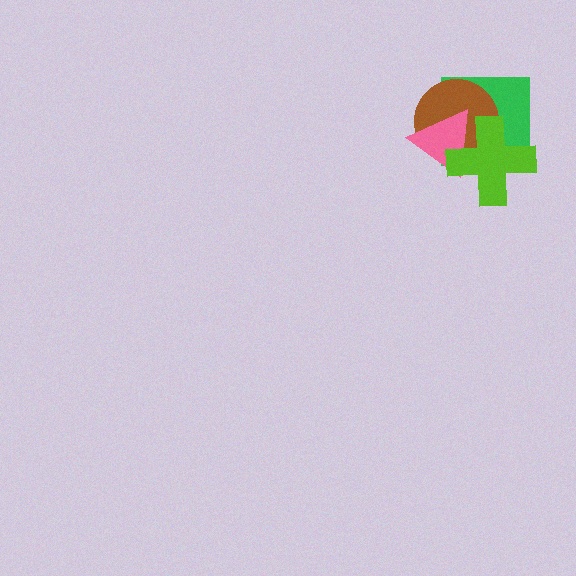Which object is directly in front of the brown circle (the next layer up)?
The pink triangle is directly in front of the brown circle.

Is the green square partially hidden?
Yes, it is partially covered by another shape.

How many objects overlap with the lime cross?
3 objects overlap with the lime cross.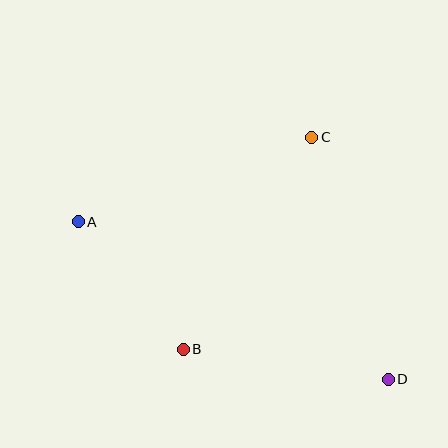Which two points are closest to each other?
Points A and B are closest to each other.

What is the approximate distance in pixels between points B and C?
The distance between B and C is approximately 248 pixels.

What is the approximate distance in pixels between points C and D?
The distance between C and D is approximately 254 pixels.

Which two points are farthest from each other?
Points A and D are farthest from each other.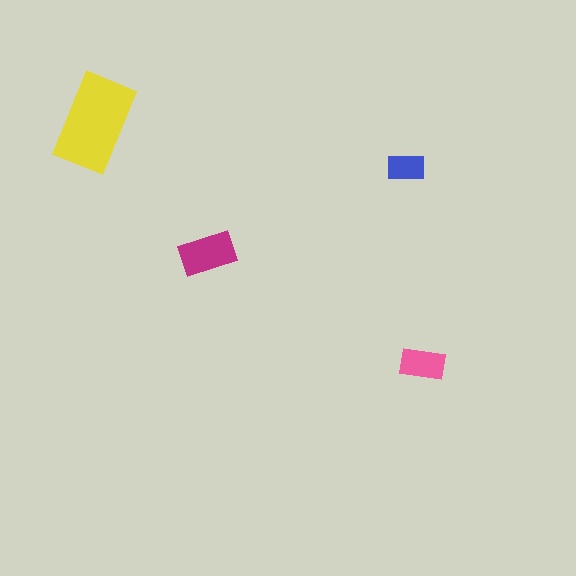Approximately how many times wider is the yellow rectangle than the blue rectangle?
About 2.5 times wider.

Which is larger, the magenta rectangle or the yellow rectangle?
The yellow one.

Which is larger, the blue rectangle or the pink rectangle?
The pink one.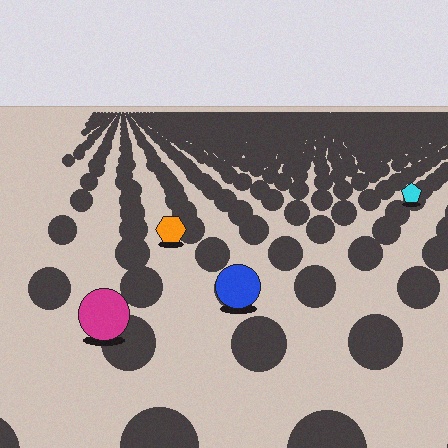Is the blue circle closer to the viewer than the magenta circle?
No. The magenta circle is closer — you can tell from the texture gradient: the ground texture is coarser near it.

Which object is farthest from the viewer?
The cyan pentagon is farthest from the viewer. It appears smaller and the ground texture around it is denser.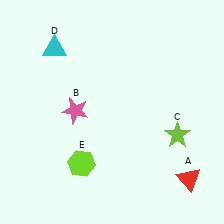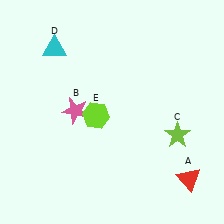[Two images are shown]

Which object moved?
The lime hexagon (E) moved up.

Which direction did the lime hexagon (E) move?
The lime hexagon (E) moved up.